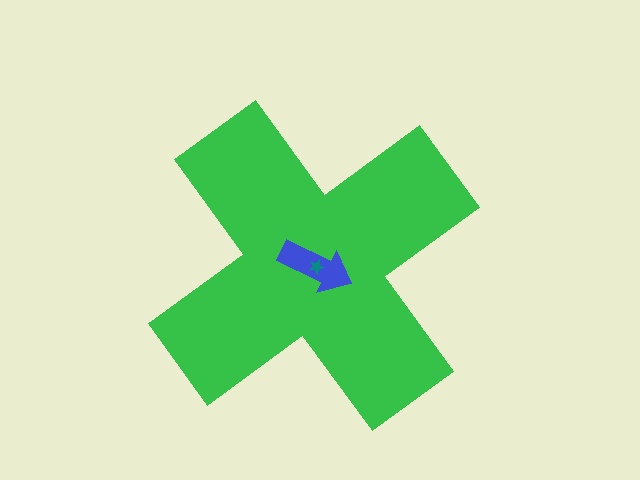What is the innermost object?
The teal star.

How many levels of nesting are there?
3.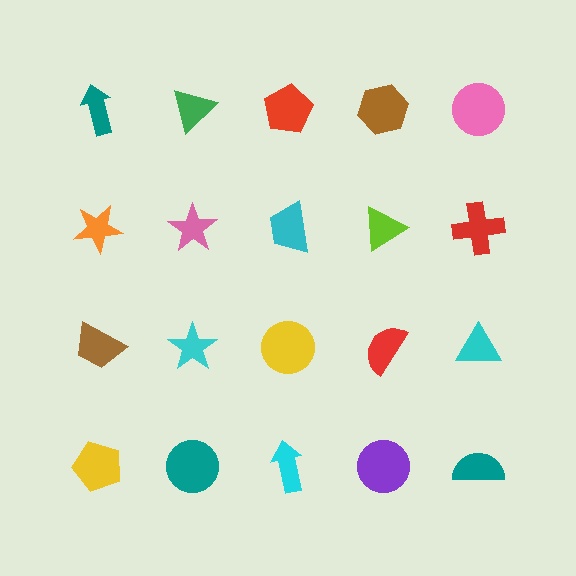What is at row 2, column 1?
An orange star.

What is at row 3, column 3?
A yellow circle.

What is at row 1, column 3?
A red pentagon.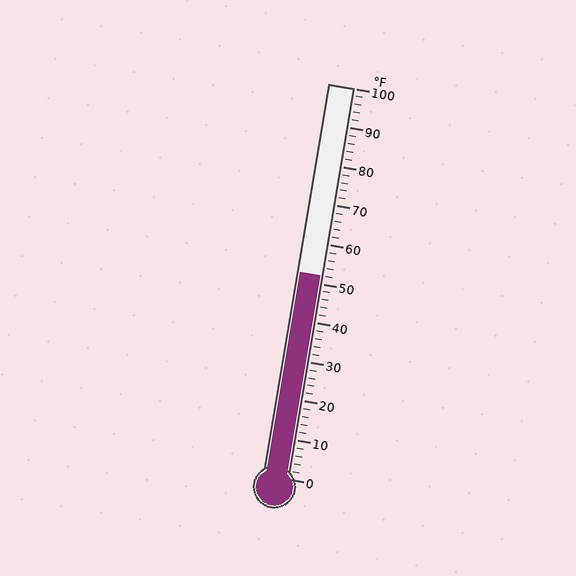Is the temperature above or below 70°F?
The temperature is below 70°F.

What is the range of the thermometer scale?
The thermometer scale ranges from 0°F to 100°F.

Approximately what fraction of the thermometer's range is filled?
The thermometer is filled to approximately 50% of its range.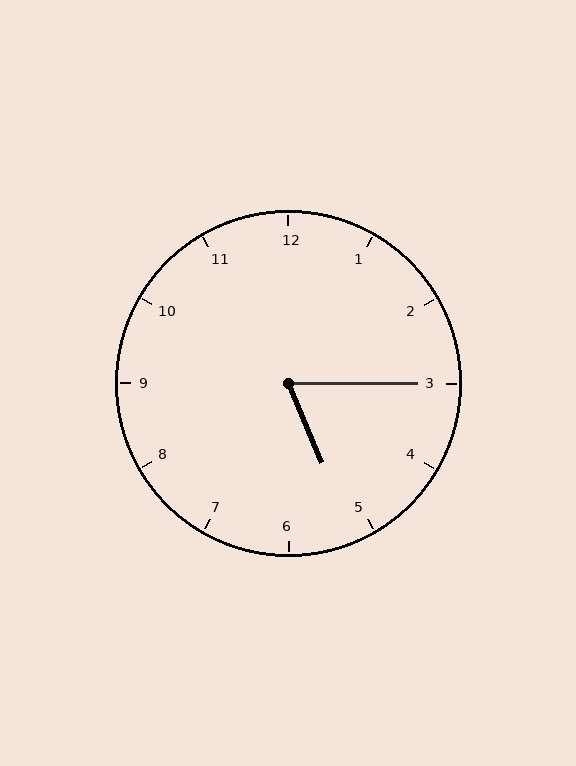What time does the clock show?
5:15.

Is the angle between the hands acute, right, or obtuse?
It is acute.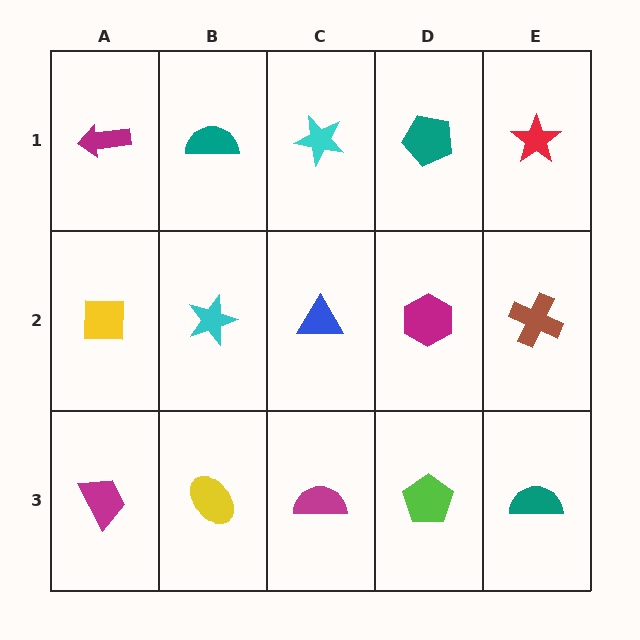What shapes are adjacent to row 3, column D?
A magenta hexagon (row 2, column D), a magenta semicircle (row 3, column C), a teal semicircle (row 3, column E).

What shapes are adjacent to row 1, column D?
A magenta hexagon (row 2, column D), a cyan star (row 1, column C), a red star (row 1, column E).